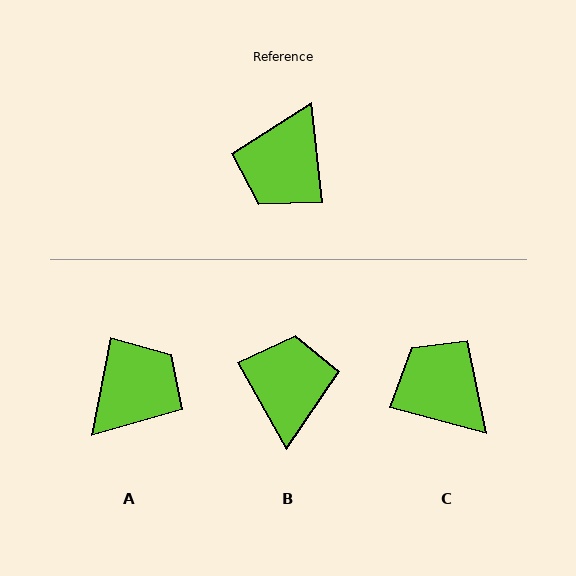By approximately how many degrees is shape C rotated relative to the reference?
Approximately 111 degrees clockwise.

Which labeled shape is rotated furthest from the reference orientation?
A, about 163 degrees away.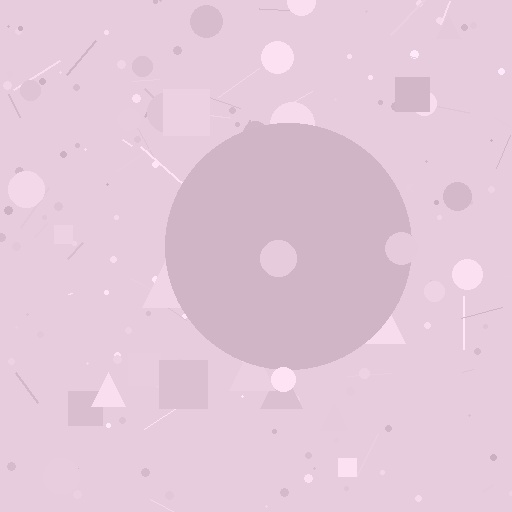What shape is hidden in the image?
A circle is hidden in the image.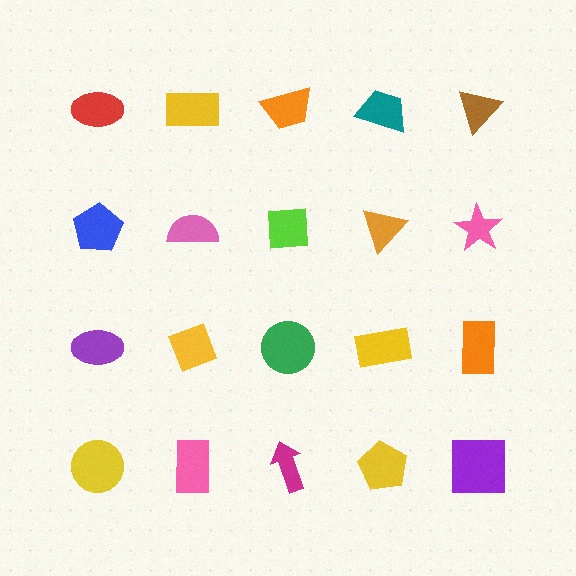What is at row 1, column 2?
A yellow rectangle.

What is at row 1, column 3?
An orange trapezoid.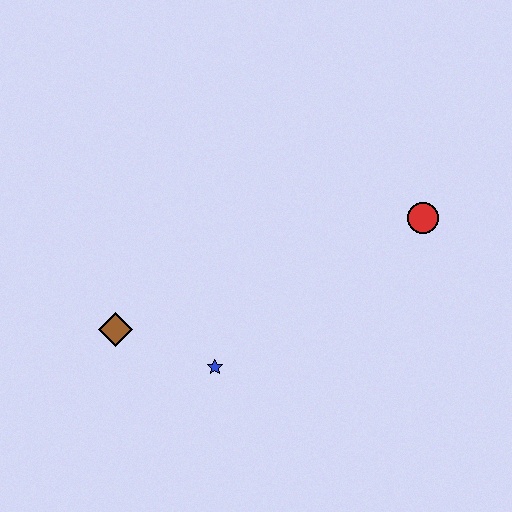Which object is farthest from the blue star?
The red circle is farthest from the blue star.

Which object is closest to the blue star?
The brown diamond is closest to the blue star.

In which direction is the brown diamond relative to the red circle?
The brown diamond is to the left of the red circle.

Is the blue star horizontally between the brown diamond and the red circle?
Yes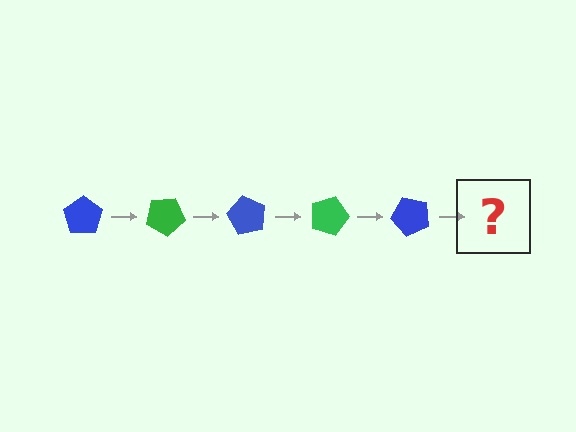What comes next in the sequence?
The next element should be a green pentagon, rotated 150 degrees from the start.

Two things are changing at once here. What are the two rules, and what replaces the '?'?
The two rules are that it rotates 30 degrees each step and the color cycles through blue and green. The '?' should be a green pentagon, rotated 150 degrees from the start.